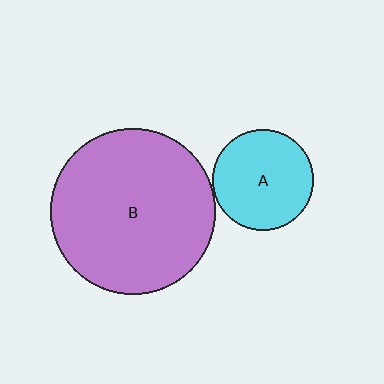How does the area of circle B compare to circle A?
Approximately 2.7 times.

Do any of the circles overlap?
No, none of the circles overlap.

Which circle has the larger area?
Circle B (purple).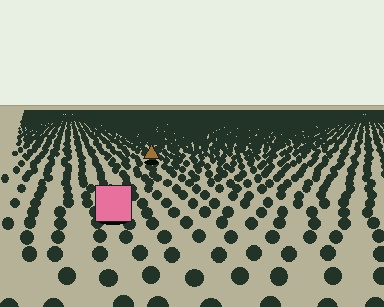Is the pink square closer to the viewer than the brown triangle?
Yes. The pink square is closer — you can tell from the texture gradient: the ground texture is coarser near it.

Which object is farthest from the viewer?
The brown triangle is farthest from the viewer. It appears smaller and the ground texture around it is denser.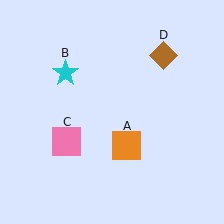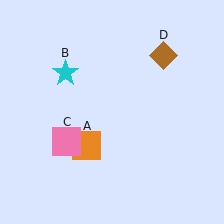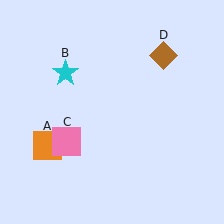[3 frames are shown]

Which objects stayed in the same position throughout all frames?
Cyan star (object B) and pink square (object C) and brown diamond (object D) remained stationary.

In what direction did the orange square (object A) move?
The orange square (object A) moved left.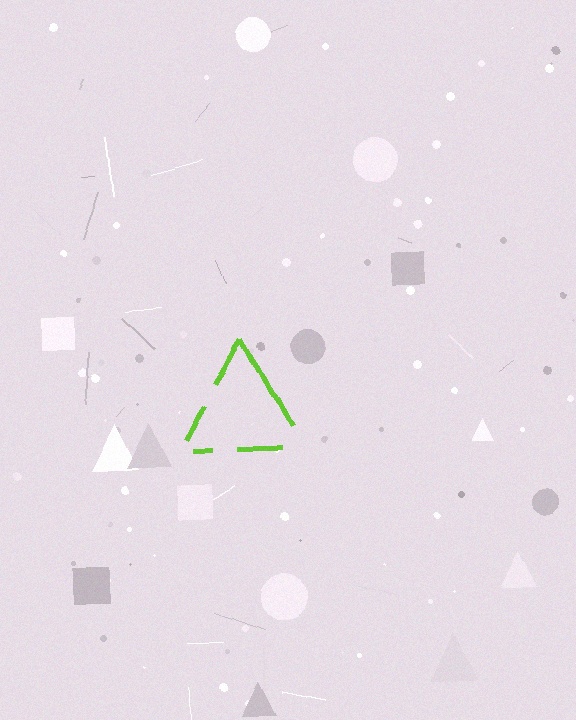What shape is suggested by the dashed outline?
The dashed outline suggests a triangle.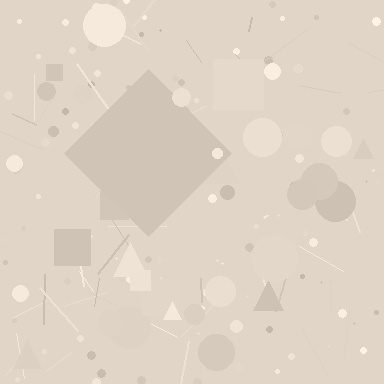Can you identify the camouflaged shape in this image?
The camouflaged shape is a diamond.